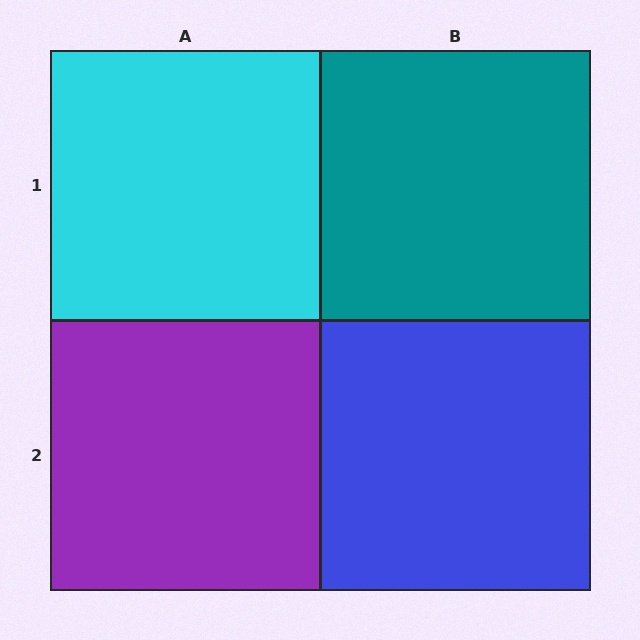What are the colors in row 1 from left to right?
Cyan, teal.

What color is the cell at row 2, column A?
Purple.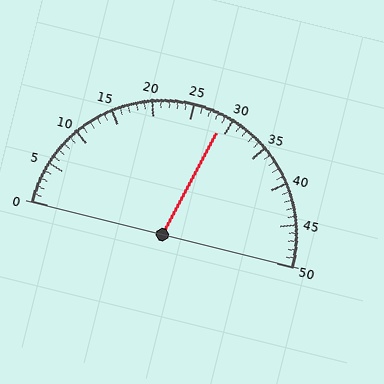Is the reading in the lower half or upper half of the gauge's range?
The reading is in the upper half of the range (0 to 50).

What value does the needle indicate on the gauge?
The needle indicates approximately 29.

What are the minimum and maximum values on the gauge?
The gauge ranges from 0 to 50.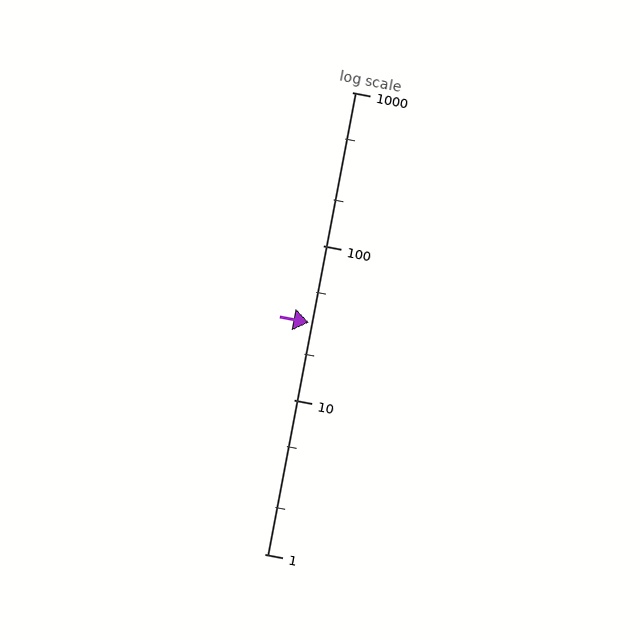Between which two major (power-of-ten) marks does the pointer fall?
The pointer is between 10 and 100.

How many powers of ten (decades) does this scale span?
The scale spans 3 decades, from 1 to 1000.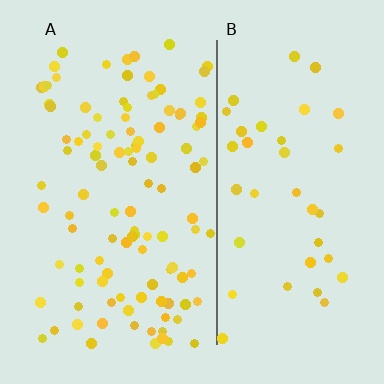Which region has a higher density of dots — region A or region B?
A (the left).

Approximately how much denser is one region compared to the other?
Approximately 2.7× — region A over region B.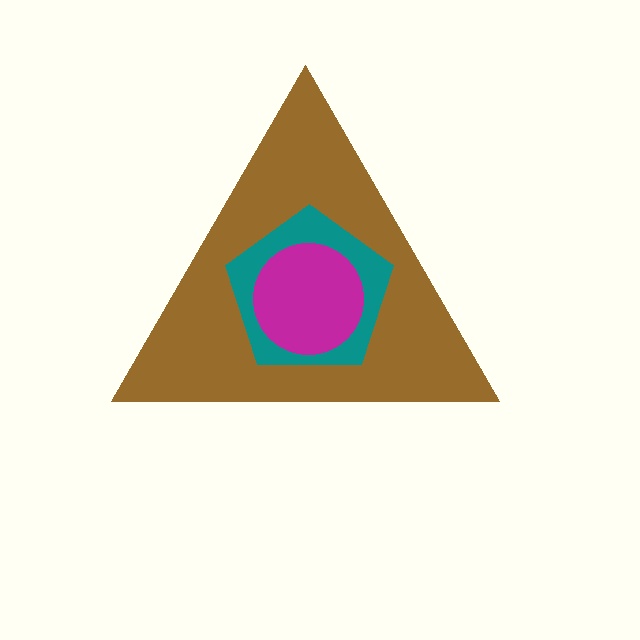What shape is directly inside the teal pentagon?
The magenta circle.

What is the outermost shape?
The brown triangle.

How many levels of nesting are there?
3.